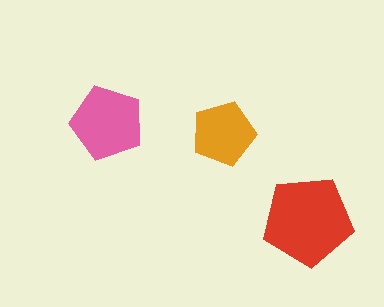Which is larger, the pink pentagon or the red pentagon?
The red one.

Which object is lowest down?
The red pentagon is bottommost.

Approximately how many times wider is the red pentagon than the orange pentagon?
About 1.5 times wider.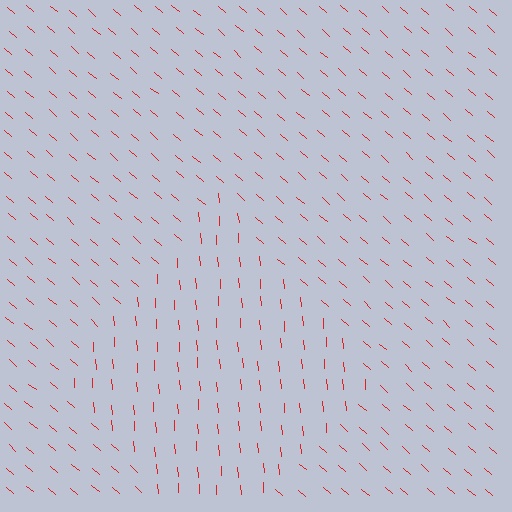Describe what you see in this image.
The image is filled with small red line segments. A diamond region in the image has lines oriented differently from the surrounding lines, creating a visible texture boundary.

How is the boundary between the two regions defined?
The boundary is defined purely by a change in line orientation (approximately 45 degrees difference). All lines are the same color and thickness.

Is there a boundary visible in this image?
Yes, there is a texture boundary formed by a change in line orientation.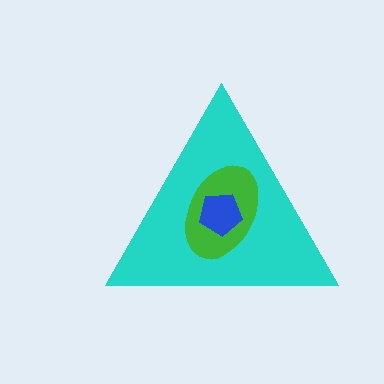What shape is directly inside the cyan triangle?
The green ellipse.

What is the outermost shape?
The cyan triangle.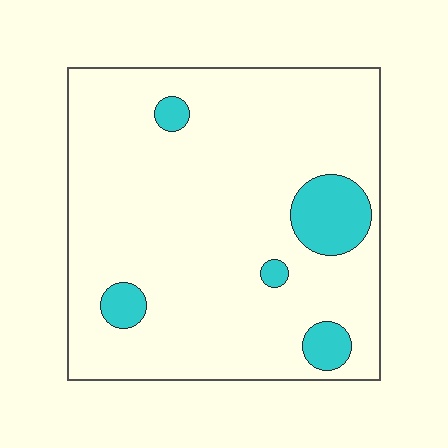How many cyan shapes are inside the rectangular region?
5.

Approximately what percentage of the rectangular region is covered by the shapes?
Approximately 10%.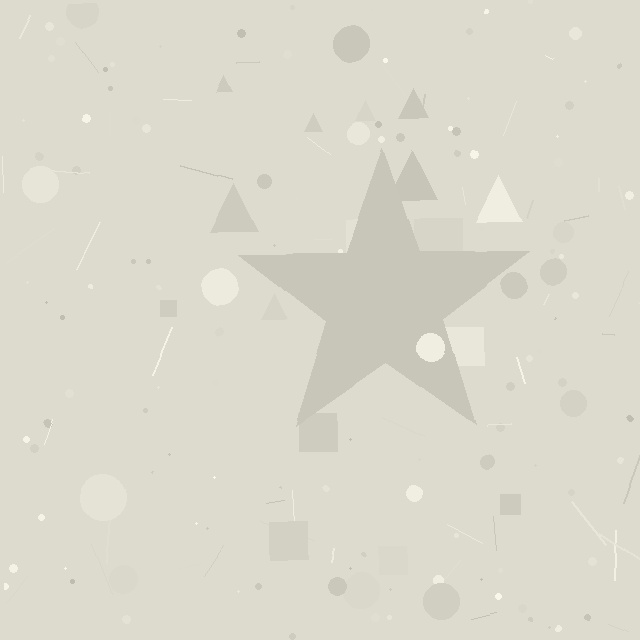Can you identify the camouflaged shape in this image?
The camouflaged shape is a star.